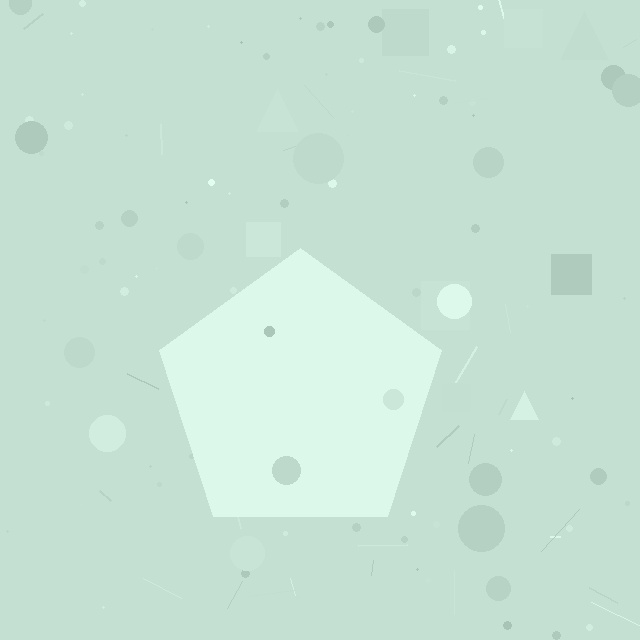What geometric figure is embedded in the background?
A pentagon is embedded in the background.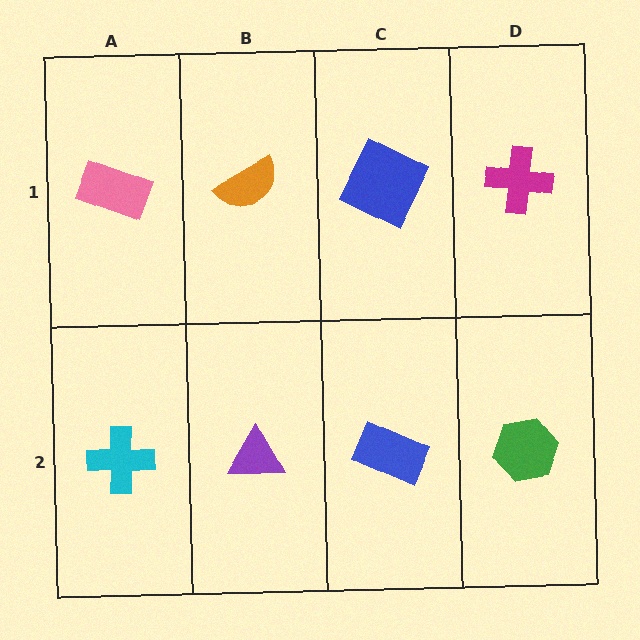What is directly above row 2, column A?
A pink rectangle.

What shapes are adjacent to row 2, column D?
A magenta cross (row 1, column D), a blue rectangle (row 2, column C).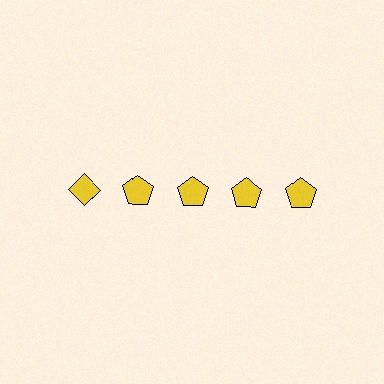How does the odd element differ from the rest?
It has a different shape: diamond instead of pentagon.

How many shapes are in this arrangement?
There are 5 shapes arranged in a grid pattern.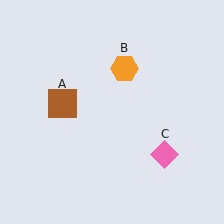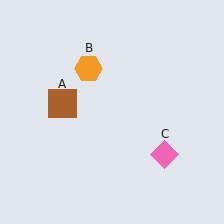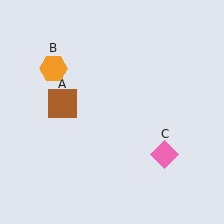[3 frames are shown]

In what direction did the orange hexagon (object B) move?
The orange hexagon (object B) moved left.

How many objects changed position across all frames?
1 object changed position: orange hexagon (object B).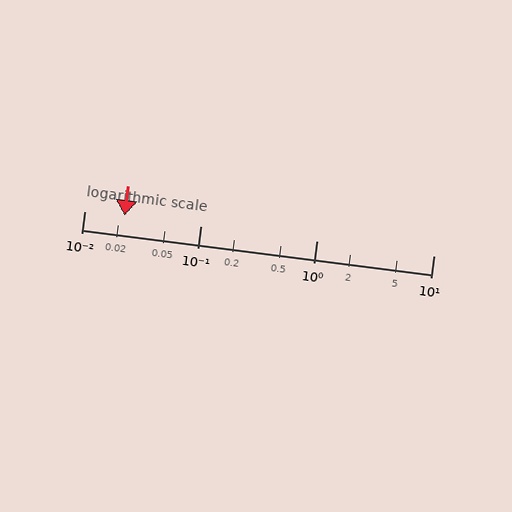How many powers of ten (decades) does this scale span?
The scale spans 3 decades, from 0.01 to 10.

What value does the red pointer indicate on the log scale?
The pointer indicates approximately 0.022.